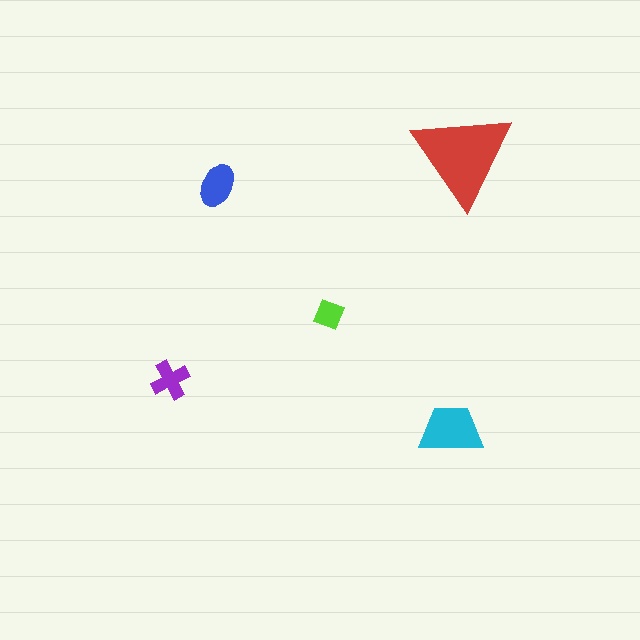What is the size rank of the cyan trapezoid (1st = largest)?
2nd.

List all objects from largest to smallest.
The red triangle, the cyan trapezoid, the blue ellipse, the purple cross, the lime diamond.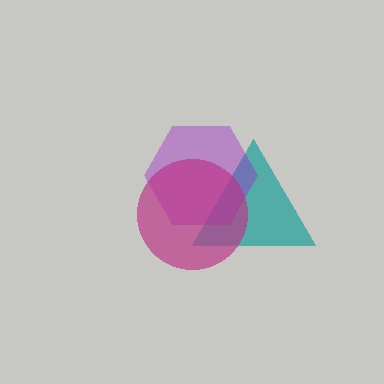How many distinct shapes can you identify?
There are 3 distinct shapes: a teal triangle, a purple hexagon, a magenta circle.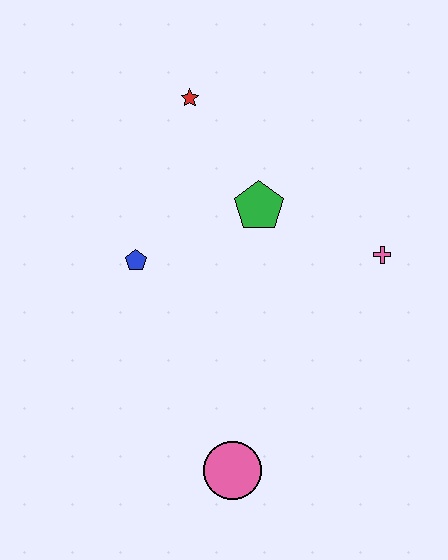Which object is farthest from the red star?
The pink circle is farthest from the red star.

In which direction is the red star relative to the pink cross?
The red star is to the left of the pink cross.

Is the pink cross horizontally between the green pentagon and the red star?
No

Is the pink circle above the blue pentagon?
No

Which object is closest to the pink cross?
The green pentagon is closest to the pink cross.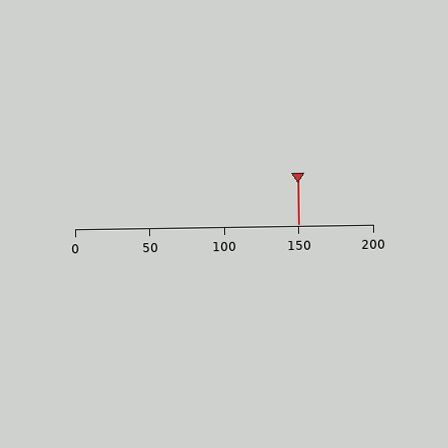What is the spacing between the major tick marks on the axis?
The major ticks are spaced 50 apart.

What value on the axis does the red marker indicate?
The marker indicates approximately 150.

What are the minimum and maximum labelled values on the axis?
The axis runs from 0 to 200.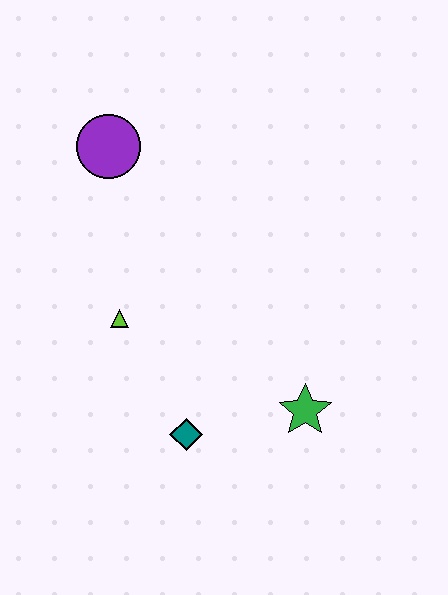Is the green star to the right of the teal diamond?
Yes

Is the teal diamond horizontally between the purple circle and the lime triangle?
No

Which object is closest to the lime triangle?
The teal diamond is closest to the lime triangle.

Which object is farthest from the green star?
The purple circle is farthest from the green star.